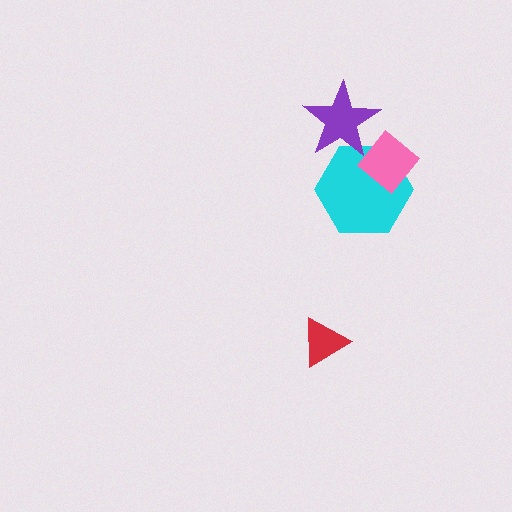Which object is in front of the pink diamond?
The purple star is in front of the pink diamond.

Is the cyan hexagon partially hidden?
Yes, it is partially covered by another shape.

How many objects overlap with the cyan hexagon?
2 objects overlap with the cyan hexagon.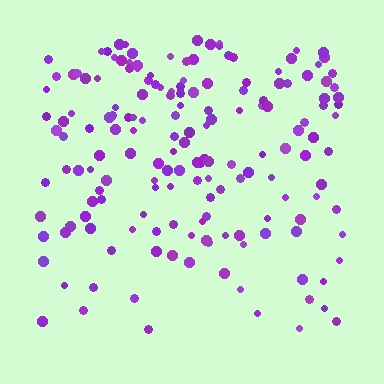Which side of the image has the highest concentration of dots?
The top.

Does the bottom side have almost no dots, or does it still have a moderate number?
Still a moderate number, just noticeably fewer than the top.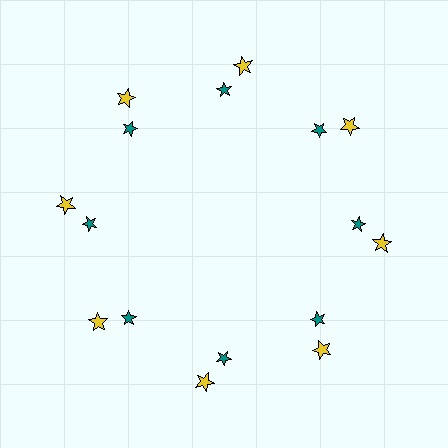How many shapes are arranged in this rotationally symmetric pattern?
There are 16 shapes, arranged in 8 groups of 2.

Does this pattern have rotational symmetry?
Yes, this pattern has 8-fold rotational symmetry. It looks the same after rotating 45 degrees around the center.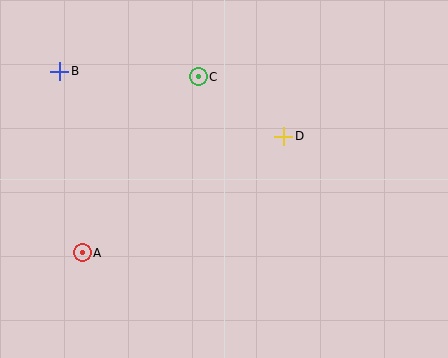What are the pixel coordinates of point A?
Point A is at (82, 253).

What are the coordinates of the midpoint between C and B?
The midpoint between C and B is at (129, 74).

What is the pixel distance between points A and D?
The distance between A and D is 233 pixels.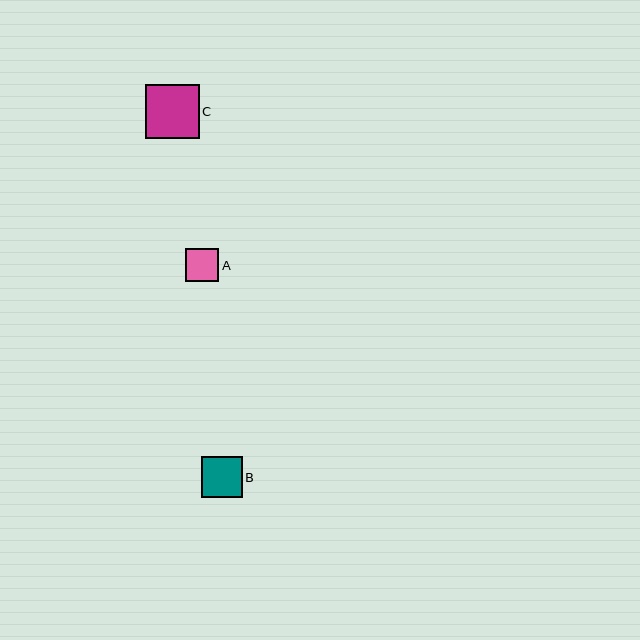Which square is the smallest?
Square A is the smallest with a size of approximately 33 pixels.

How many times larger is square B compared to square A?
Square B is approximately 1.2 times the size of square A.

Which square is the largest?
Square C is the largest with a size of approximately 54 pixels.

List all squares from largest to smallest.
From largest to smallest: C, B, A.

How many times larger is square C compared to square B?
Square C is approximately 1.3 times the size of square B.